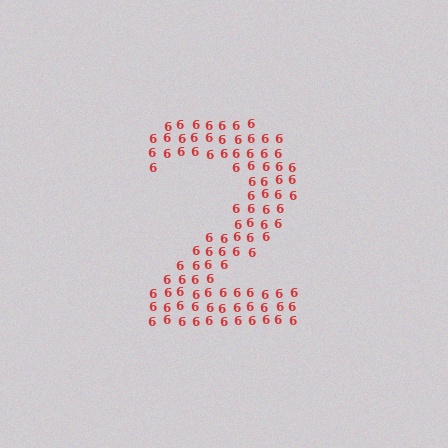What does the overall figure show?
The overall figure shows the digit 2.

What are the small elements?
The small elements are digit 6's.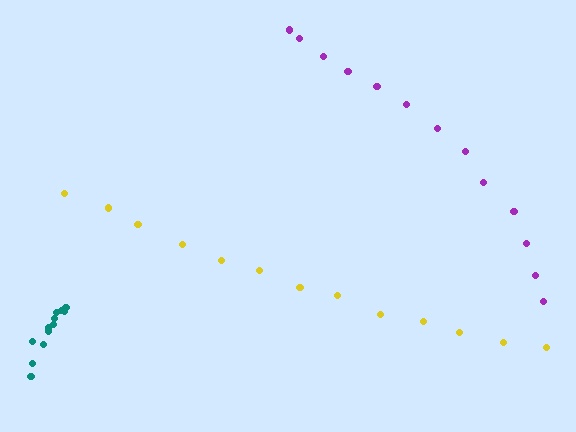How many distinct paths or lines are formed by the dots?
There are 3 distinct paths.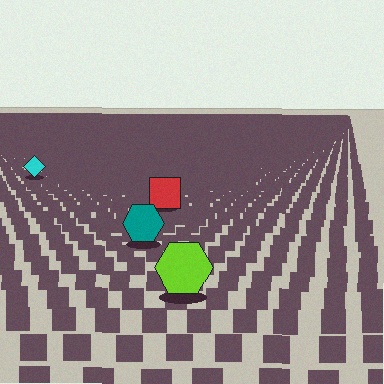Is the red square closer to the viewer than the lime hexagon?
No. The lime hexagon is closer — you can tell from the texture gradient: the ground texture is coarser near it.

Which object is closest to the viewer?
The lime hexagon is closest. The texture marks near it are larger and more spread out.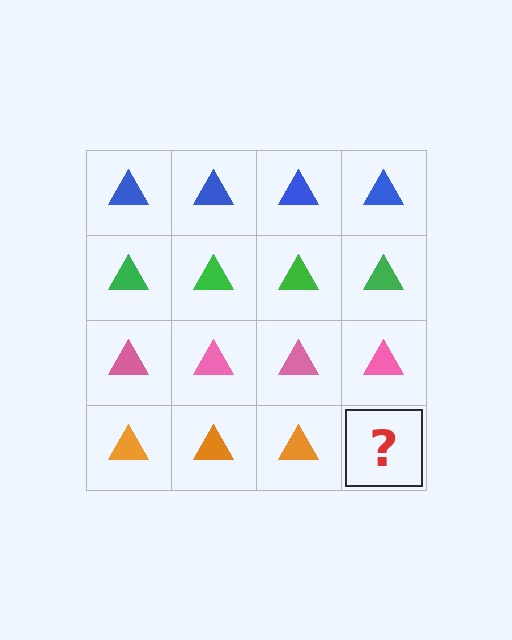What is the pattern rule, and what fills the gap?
The rule is that each row has a consistent color. The gap should be filled with an orange triangle.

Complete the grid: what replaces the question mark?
The question mark should be replaced with an orange triangle.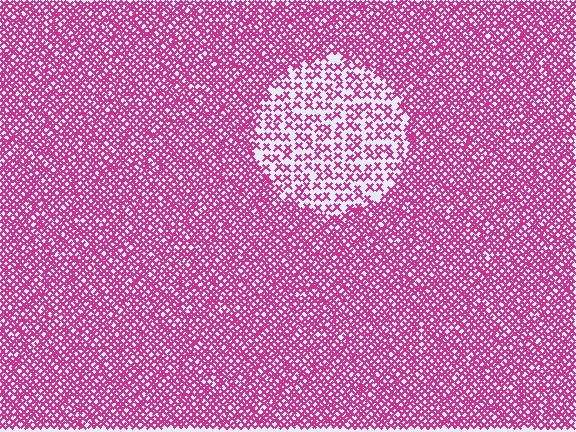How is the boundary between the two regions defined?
The boundary is defined by a change in element density (approximately 2.3x ratio). All elements are the same color, size, and shape.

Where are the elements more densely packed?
The elements are more densely packed outside the circle boundary.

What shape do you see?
I see a circle.